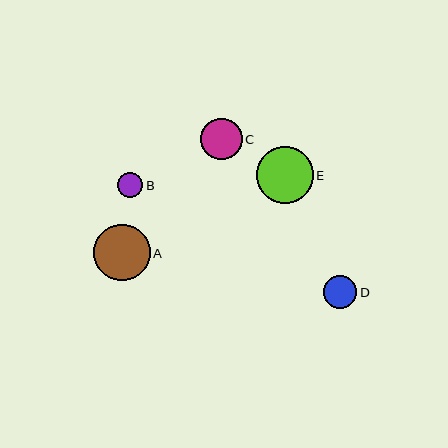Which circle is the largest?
Circle E is the largest with a size of approximately 57 pixels.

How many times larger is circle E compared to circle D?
Circle E is approximately 1.7 times the size of circle D.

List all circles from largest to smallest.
From largest to smallest: E, A, C, D, B.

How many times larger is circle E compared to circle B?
Circle E is approximately 2.3 times the size of circle B.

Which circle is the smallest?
Circle B is the smallest with a size of approximately 25 pixels.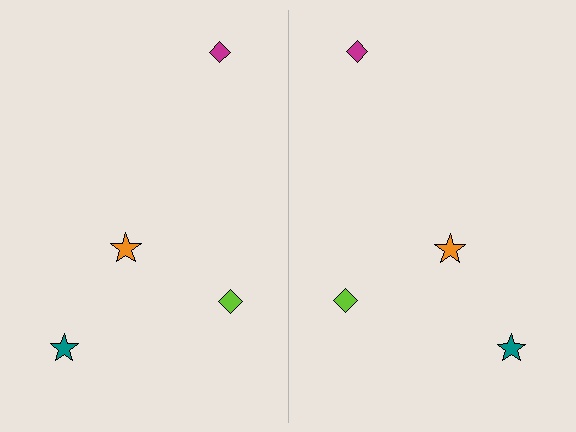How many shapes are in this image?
There are 8 shapes in this image.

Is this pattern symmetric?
Yes, this pattern has bilateral (reflection) symmetry.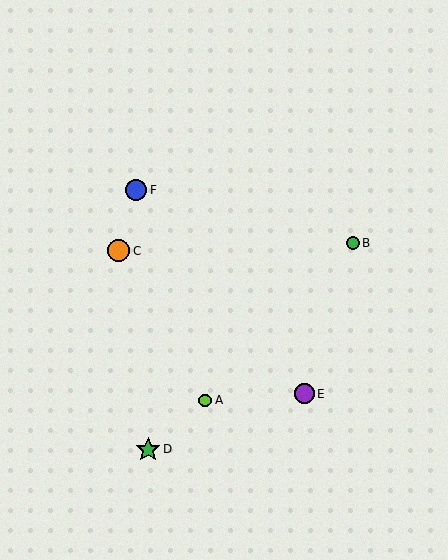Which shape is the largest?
The green star (labeled D) is the largest.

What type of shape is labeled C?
Shape C is an orange circle.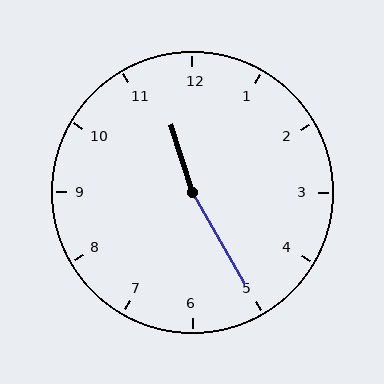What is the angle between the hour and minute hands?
Approximately 168 degrees.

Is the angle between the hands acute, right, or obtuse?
It is obtuse.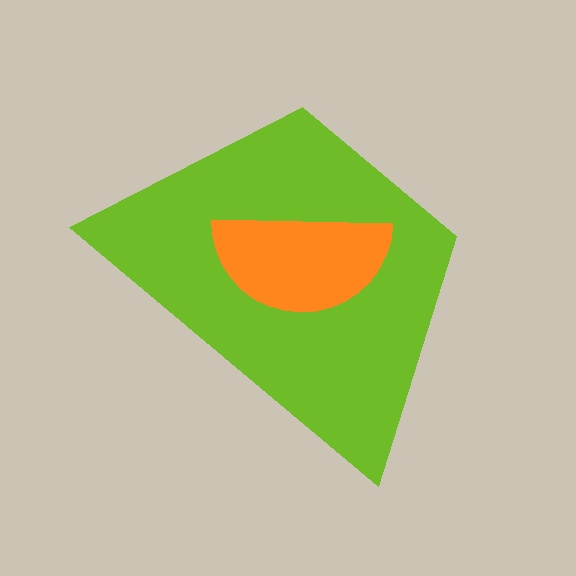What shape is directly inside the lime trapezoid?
The orange semicircle.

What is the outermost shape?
The lime trapezoid.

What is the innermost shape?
The orange semicircle.